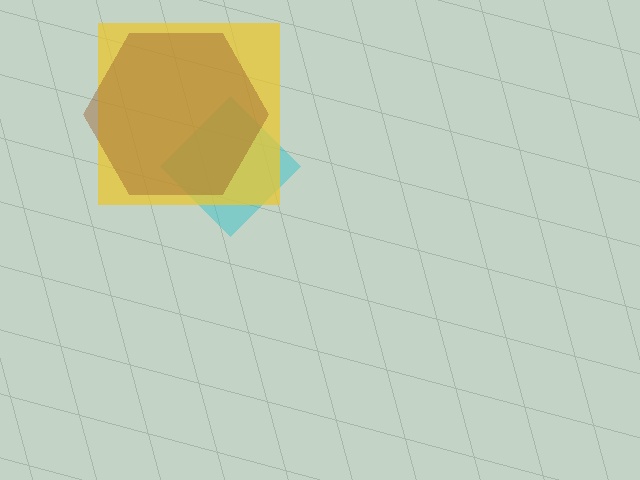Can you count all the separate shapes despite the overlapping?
Yes, there are 3 separate shapes.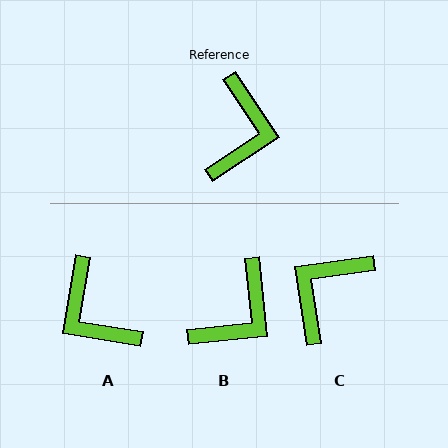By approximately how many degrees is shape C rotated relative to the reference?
Approximately 155 degrees counter-clockwise.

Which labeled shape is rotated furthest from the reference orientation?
C, about 155 degrees away.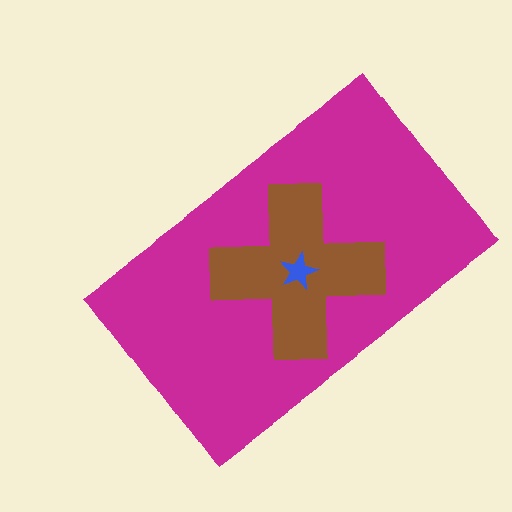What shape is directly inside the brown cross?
The blue star.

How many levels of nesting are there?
3.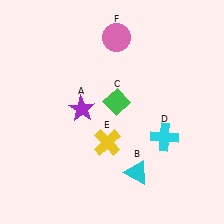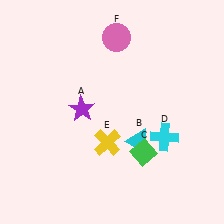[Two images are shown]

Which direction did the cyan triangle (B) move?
The cyan triangle (B) moved up.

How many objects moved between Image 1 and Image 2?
2 objects moved between the two images.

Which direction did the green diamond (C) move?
The green diamond (C) moved down.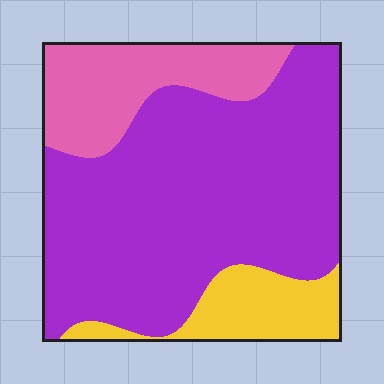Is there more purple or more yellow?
Purple.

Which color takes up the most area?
Purple, at roughly 65%.